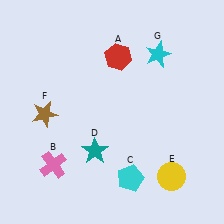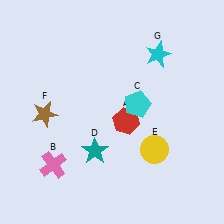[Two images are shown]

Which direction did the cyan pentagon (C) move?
The cyan pentagon (C) moved up.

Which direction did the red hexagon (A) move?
The red hexagon (A) moved down.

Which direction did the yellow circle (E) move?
The yellow circle (E) moved up.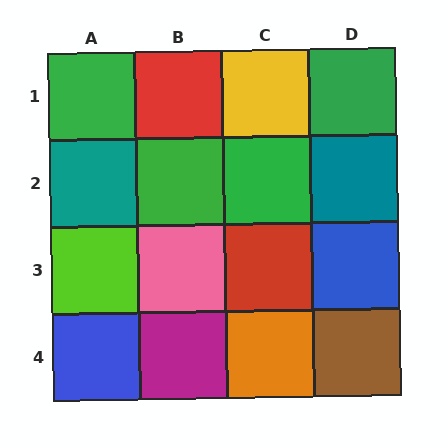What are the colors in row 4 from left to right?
Blue, magenta, orange, brown.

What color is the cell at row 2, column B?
Green.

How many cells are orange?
1 cell is orange.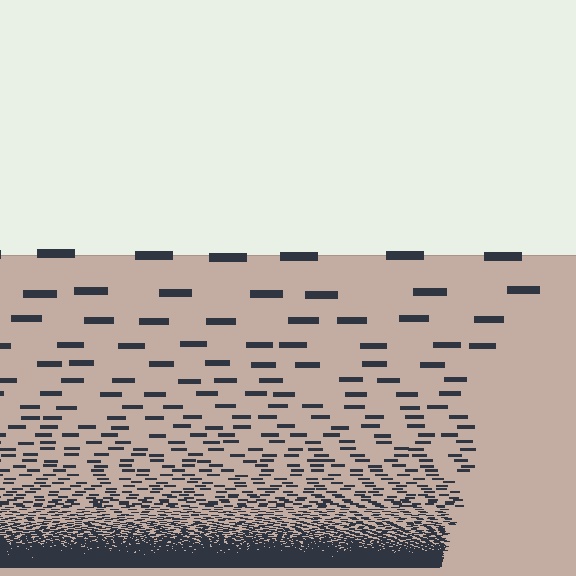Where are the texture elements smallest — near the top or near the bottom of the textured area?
Near the bottom.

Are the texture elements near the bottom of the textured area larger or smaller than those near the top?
Smaller. The gradient is inverted — elements near the bottom are smaller and denser.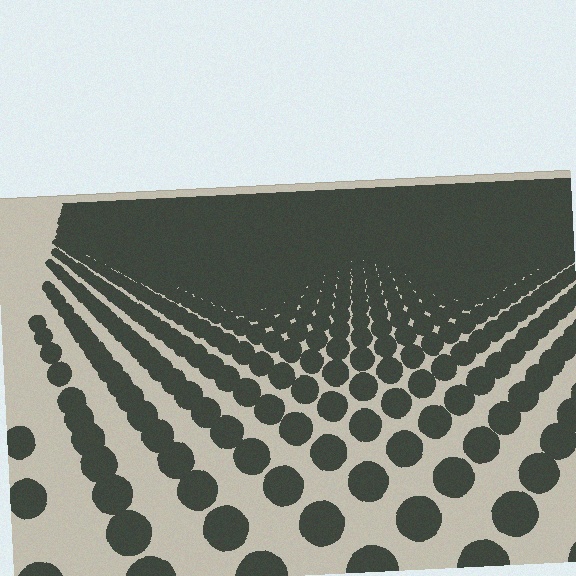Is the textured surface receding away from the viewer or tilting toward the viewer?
The surface is receding away from the viewer. Texture elements get smaller and denser toward the top.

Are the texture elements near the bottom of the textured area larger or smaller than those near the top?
Larger. Near the bottom, elements are closer to the viewer and appear at a bigger on-screen size.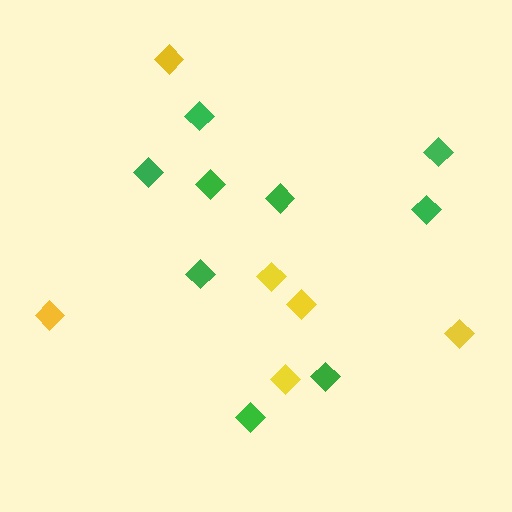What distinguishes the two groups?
There are 2 groups: one group of green diamonds (9) and one group of yellow diamonds (6).